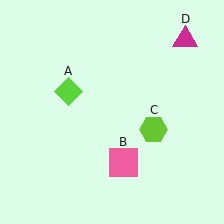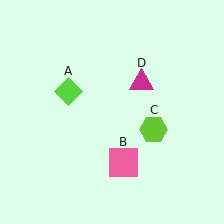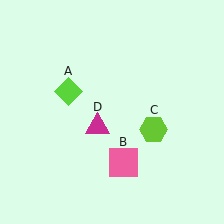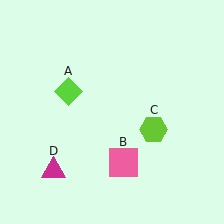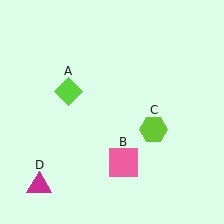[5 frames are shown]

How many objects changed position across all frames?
1 object changed position: magenta triangle (object D).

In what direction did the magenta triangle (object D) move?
The magenta triangle (object D) moved down and to the left.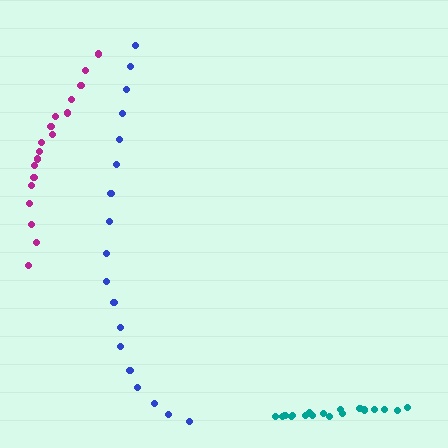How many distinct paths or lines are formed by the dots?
There are 3 distinct paths.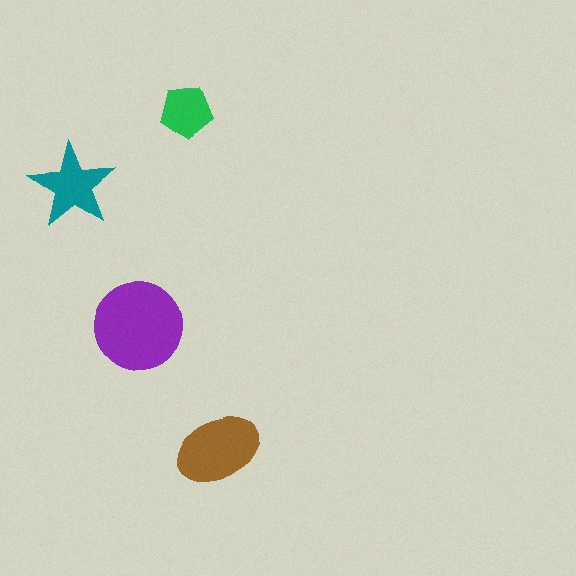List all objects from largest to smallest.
The purple circle, the brown ellipse, the teal star, the green pentagon.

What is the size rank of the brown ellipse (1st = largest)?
2nd.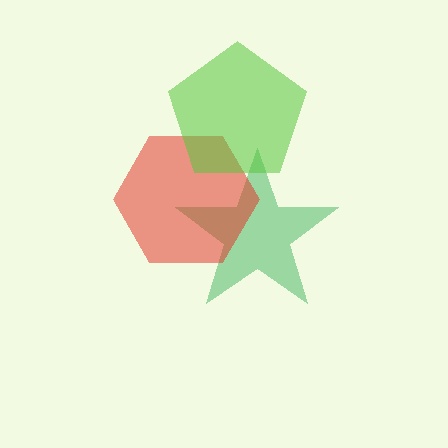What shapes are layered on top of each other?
The layered shapes are: a green star, a red hexagon, a lime pentagon.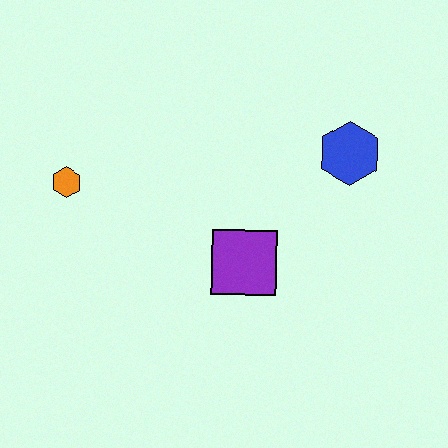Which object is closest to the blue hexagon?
The purple square is closest to the blue hexagon.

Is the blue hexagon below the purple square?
No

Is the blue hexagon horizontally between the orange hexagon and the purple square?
No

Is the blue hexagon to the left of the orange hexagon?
No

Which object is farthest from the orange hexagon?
The blue hexagon is farthest from the orange hexagon.